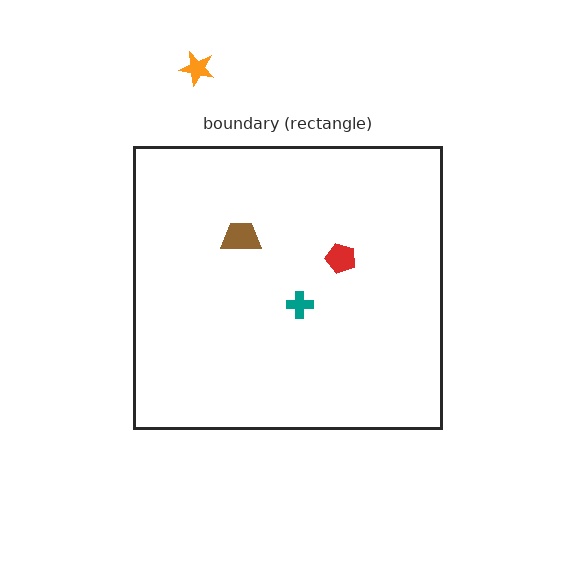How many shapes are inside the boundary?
3 inside, 1 outside.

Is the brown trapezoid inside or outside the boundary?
Inside.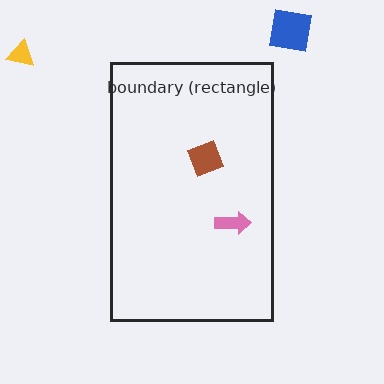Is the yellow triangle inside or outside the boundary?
Outside.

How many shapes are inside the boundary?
2 inside, 2 outside.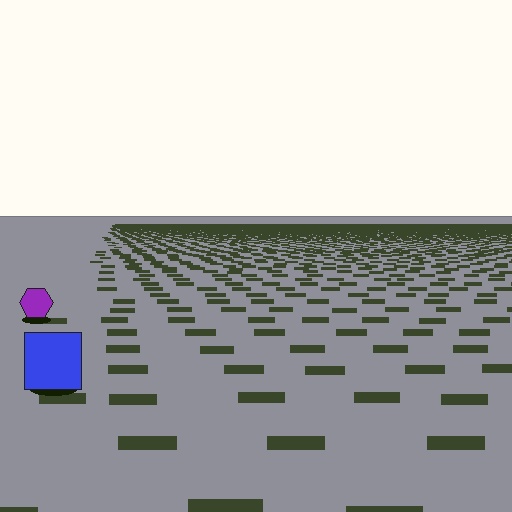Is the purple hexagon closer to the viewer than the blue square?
No. The blue square is closer — you can tell from the texture gradient: the ground texture is coarser near it.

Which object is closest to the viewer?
The blue square is closest. The texture marks near it are larger and more spread out.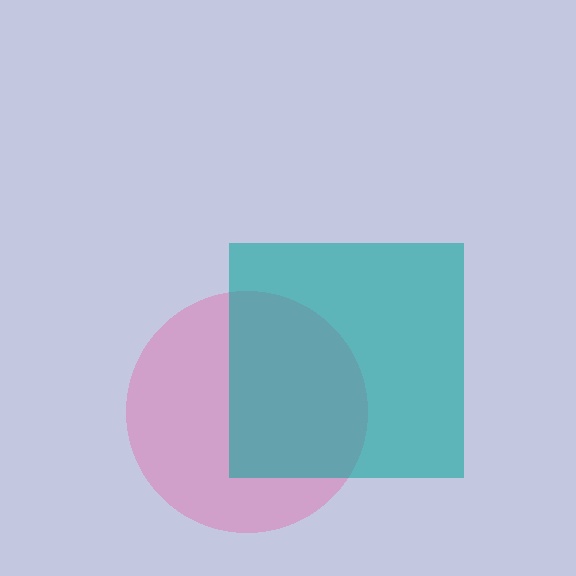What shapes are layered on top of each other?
The layered shapes are: a pink circle, a teal square.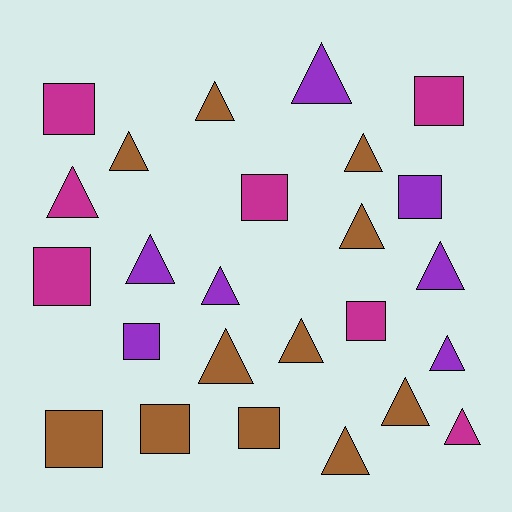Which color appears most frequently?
Brown, with 11 objects.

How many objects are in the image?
There are 25 objects.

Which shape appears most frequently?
Triangle, with 15 objects.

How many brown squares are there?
There are 3 brown squares.